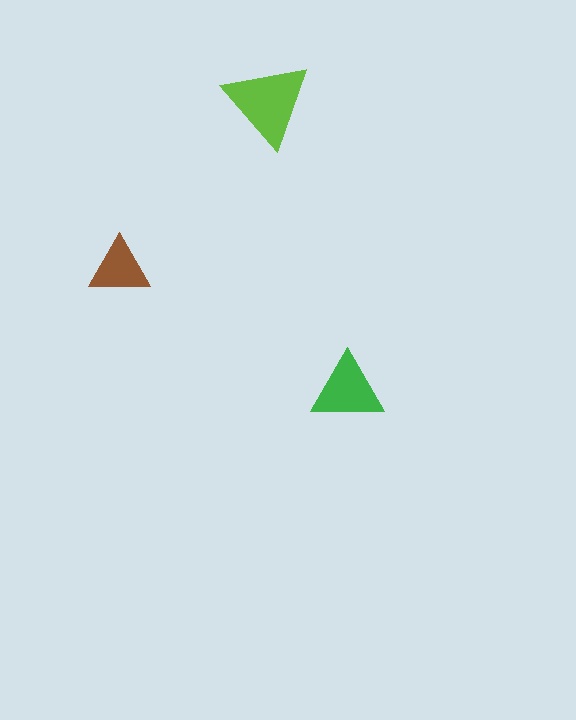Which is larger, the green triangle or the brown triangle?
The green one.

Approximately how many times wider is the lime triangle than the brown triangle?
About 1.5 times wider.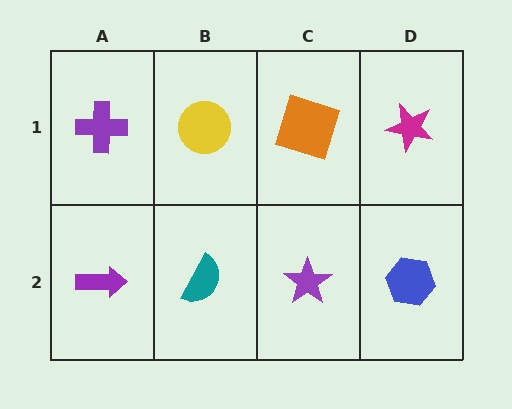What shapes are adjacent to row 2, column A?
A purple cross (row 1, column A), a teal semicircle (row 2, column B).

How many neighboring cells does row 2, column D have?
2.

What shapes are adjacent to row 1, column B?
A teal semicircle (row 2, column B), a purple cross (row 1, column A), an orange square (row 1, column C).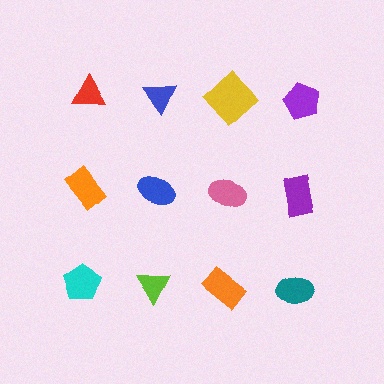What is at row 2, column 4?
A purple rectangle.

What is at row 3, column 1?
A cyan pentagon.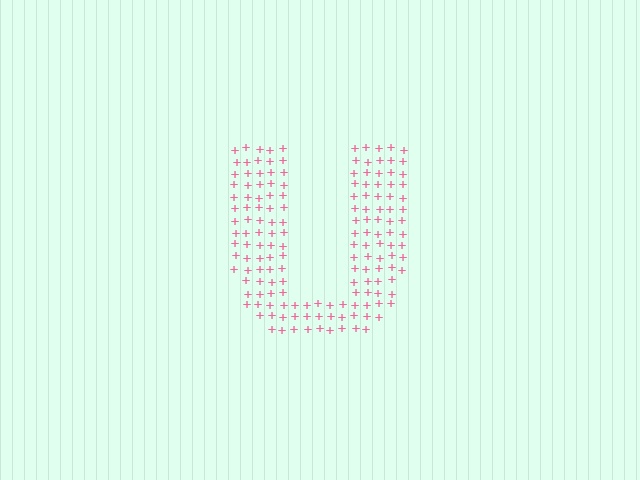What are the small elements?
The small elements are plus signs.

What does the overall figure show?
The overall figure shows the letter U.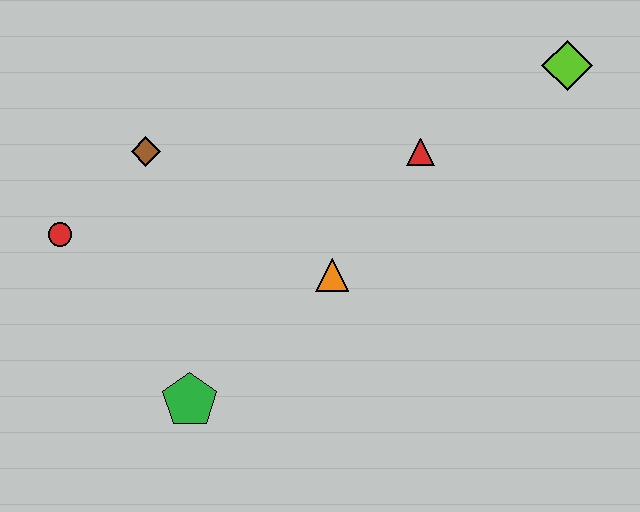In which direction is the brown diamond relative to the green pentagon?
The brown diamond is above the green pentagon.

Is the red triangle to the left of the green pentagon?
No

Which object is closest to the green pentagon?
The orange triangle is closest to the green pentagon.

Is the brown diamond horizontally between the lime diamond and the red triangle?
No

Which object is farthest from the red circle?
The lime diamond is farthest from the red circle.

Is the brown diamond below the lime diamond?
Yes